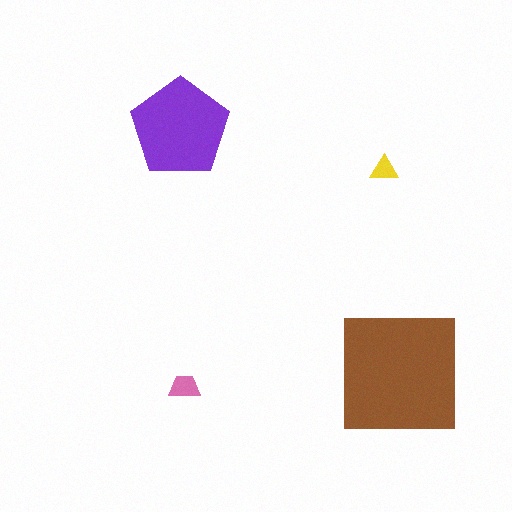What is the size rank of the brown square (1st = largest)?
1st.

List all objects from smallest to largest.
The yellow triangle, the pink trapezoid, the purple pentagon, the brown square.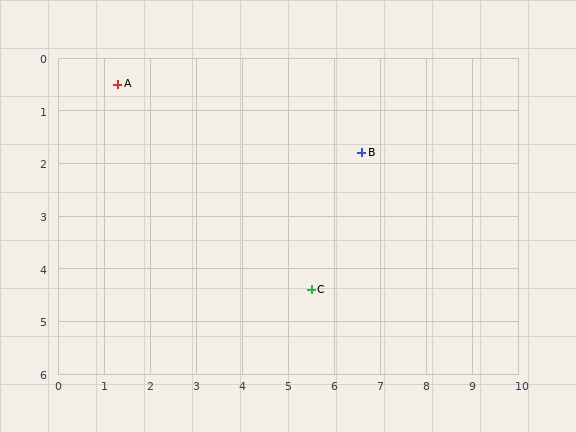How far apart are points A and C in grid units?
Points A and C are about 5.7 grid units apart.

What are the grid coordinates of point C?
Point C is at approximately (5.5, 4.4).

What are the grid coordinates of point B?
Point B is at approximately (6.6, 1.8).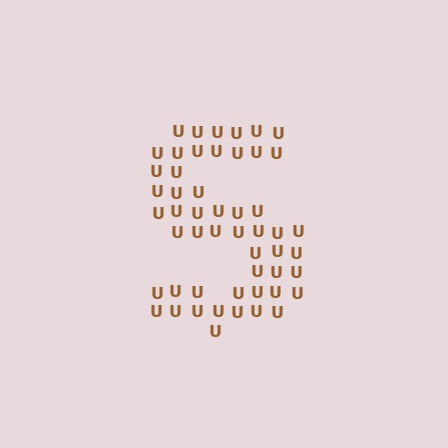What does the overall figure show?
The overall figure shows the letter S.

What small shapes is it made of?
It is made of small letter U's.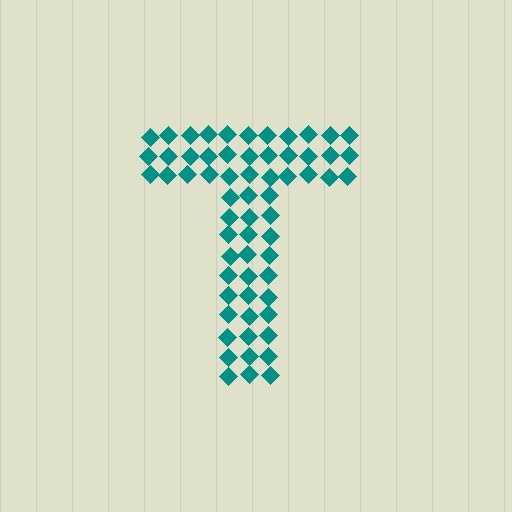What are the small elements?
The small elements are diamonds.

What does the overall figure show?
The overall figure shows the letter T.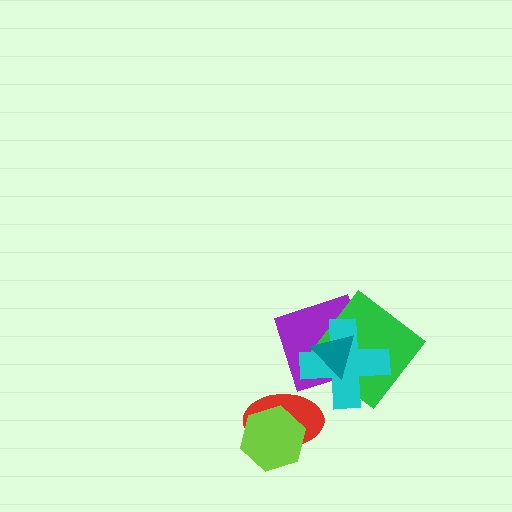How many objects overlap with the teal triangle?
3 objects overlap with the teal triangle.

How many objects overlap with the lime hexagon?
1 object overlaps with the lime hexagon.